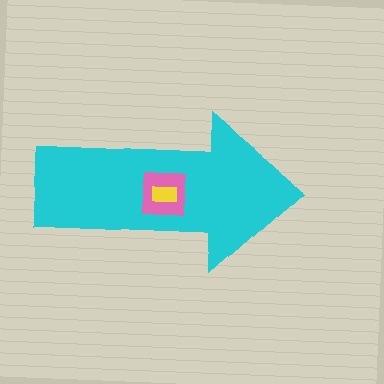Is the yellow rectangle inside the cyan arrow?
Yes.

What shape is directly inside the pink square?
The yellow rectangle.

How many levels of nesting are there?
3.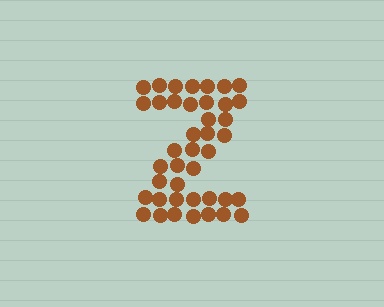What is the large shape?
The large shape is the letter Z.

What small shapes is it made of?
It is made of small circles.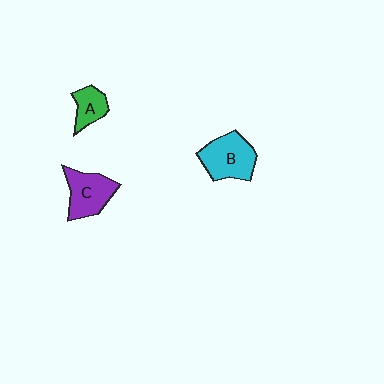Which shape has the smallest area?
Shape A (green).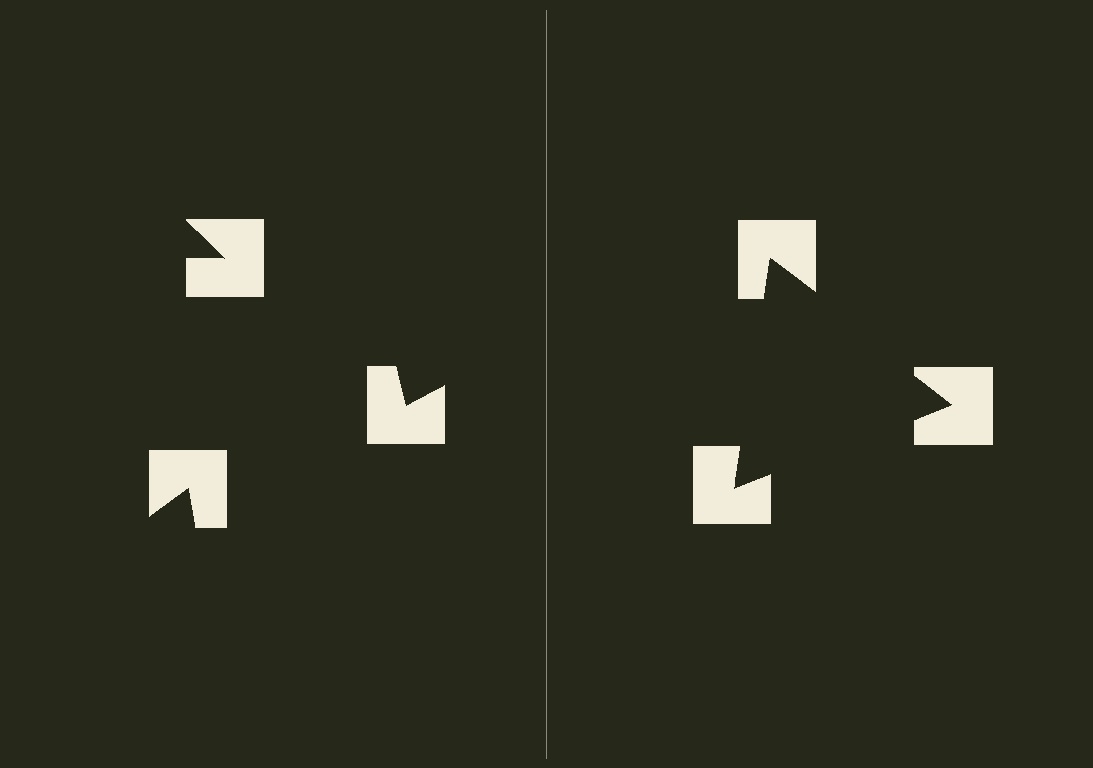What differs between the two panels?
The notched squares are positioned identically on both sides; only the wedge orientations differ. On the right they align to a triangle; on the left they are misaligned.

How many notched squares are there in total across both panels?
6 — 3 on each side.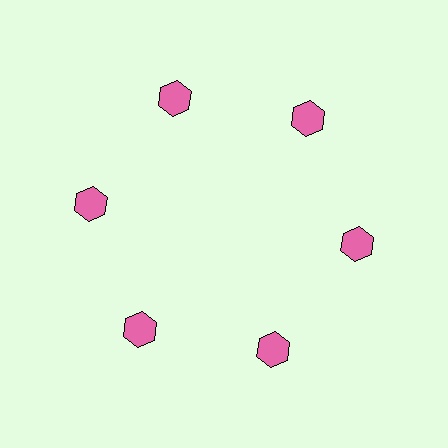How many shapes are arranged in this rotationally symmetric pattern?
There are 6 shapes, arranged in 6 groups of 1.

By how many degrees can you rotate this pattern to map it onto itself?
The pattern maps onto itself every 60 degrees of rotation.